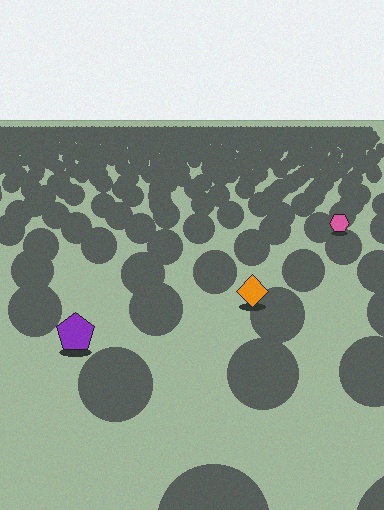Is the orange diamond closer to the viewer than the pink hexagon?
Yes. The orange diamond is closer — you can tell from the texture gradient: the ground texture is coarser near it.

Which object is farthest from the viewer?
The pink hexagon is farthest from the viewer. It appears smaller and the ground texture around it is denser.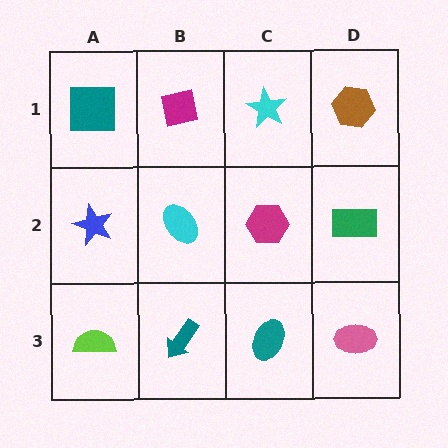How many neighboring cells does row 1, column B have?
3.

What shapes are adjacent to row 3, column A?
A blue star (row 2, column A), a teal arrow (row 3, column B).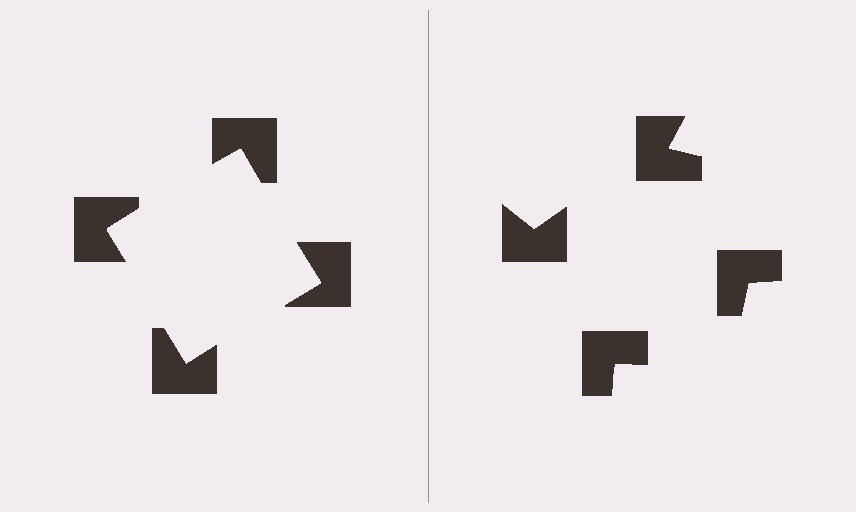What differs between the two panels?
The notched squares are positioned identically on both sides; only the wedge orientations differ. On the left they align to a square; on the right they are misaligned.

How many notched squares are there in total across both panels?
8 — 4 on each side.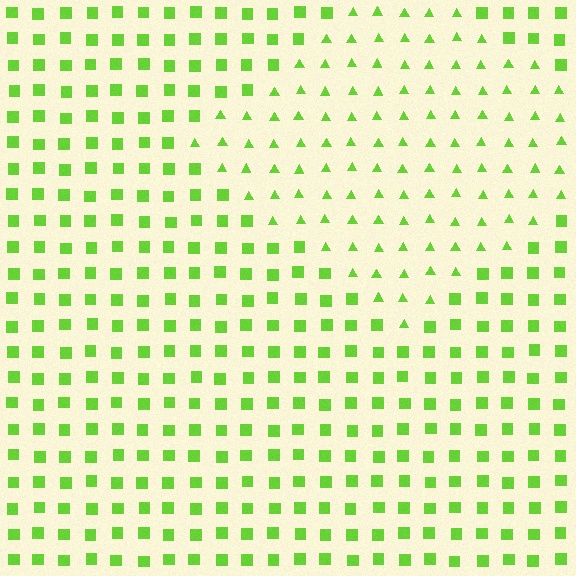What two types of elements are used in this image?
The image uses triangles inside the diamond region and squares outside it.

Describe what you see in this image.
The image is filled with small lime elements arranged in a uniform grid. A diamond-shaped region contains triangles, while the surrounding area contains squares. The boundary is defined purely by the change in element shape.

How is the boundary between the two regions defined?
The boundary is defined by a change in element shape: triangles inside vs. squares outside. All elements share the same color and spacing.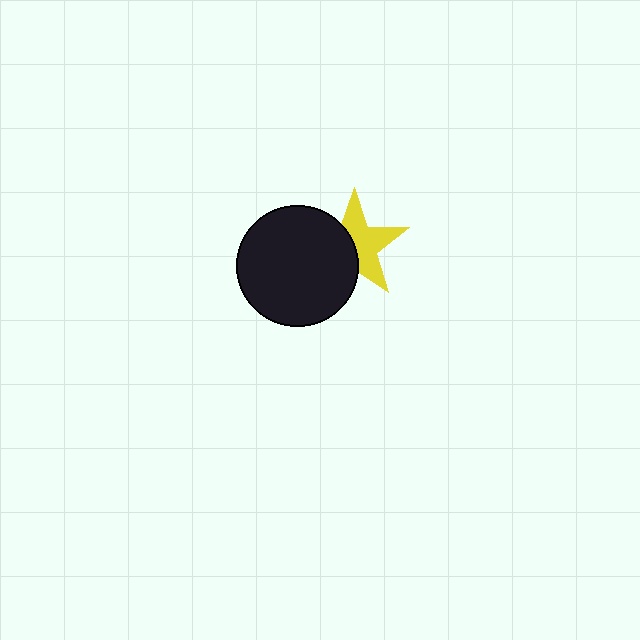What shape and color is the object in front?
The object in front is a black circle.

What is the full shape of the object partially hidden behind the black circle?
The partially hidden object is a yellow star.